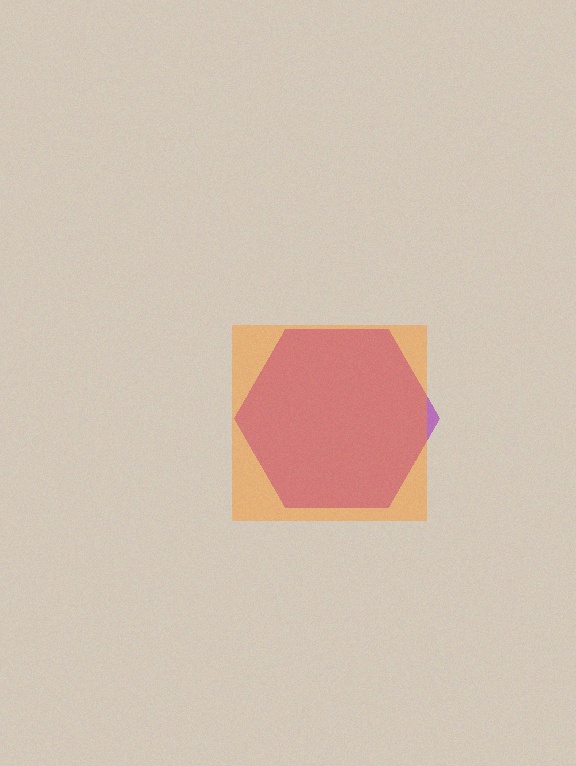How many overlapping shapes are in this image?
There are 2 overlapping shapes in the image.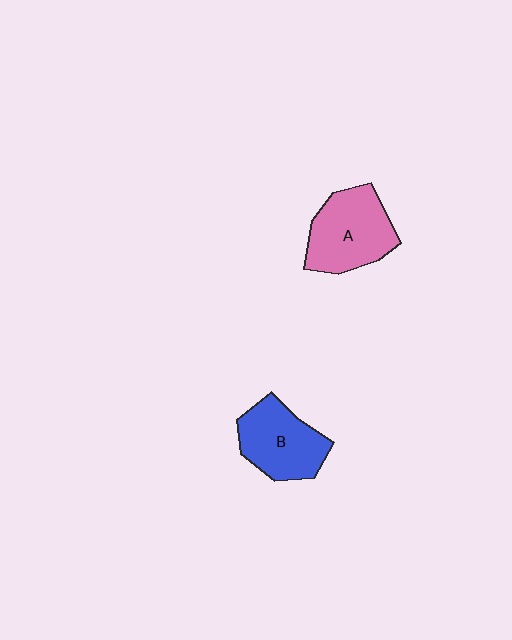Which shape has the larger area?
Shape A (pink).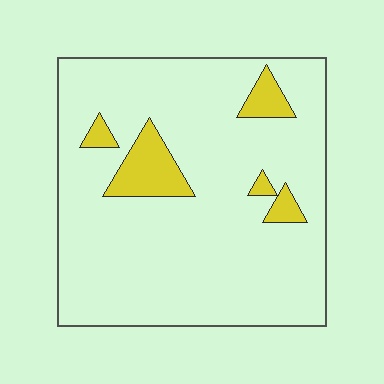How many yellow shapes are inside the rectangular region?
5.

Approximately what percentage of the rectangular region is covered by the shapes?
Approximately 10%.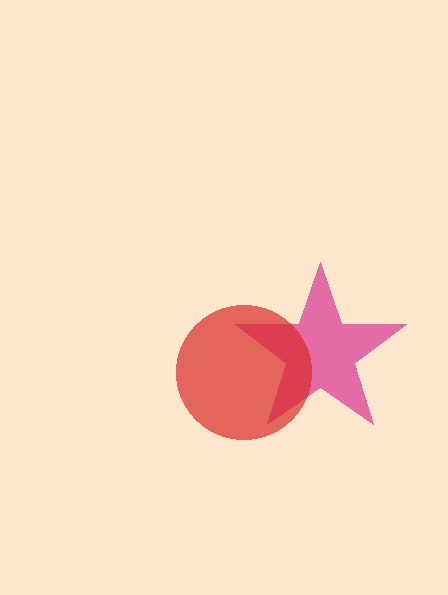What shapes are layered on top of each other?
The layered shapes are: a magenta star, a red circle.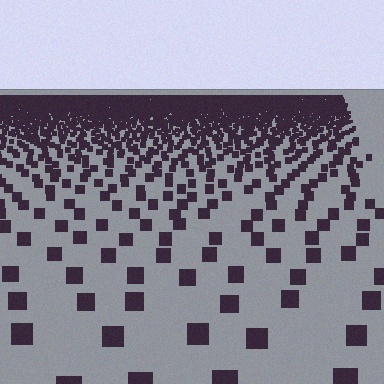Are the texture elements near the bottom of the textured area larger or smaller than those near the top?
Larger. Near the bottom, elements are closer to the viewer and appear at a bigger on-screen size.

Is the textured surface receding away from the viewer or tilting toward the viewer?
The surface is receding away from the viewer. Texture elements get smaller and denser toward the top.